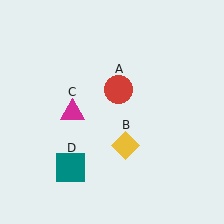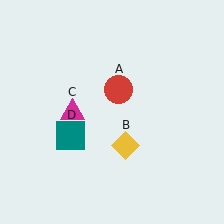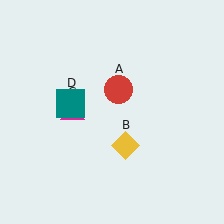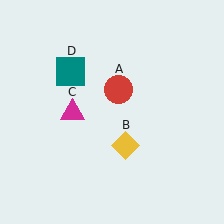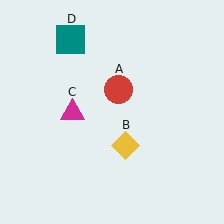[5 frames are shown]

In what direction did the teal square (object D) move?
The teal square (object D) moved up.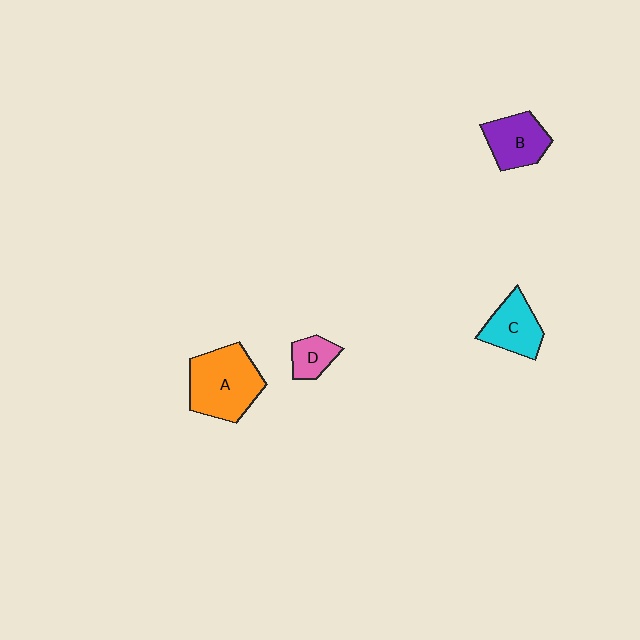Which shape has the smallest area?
Shape D (pink).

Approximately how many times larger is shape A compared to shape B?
Approximately 1.6 times.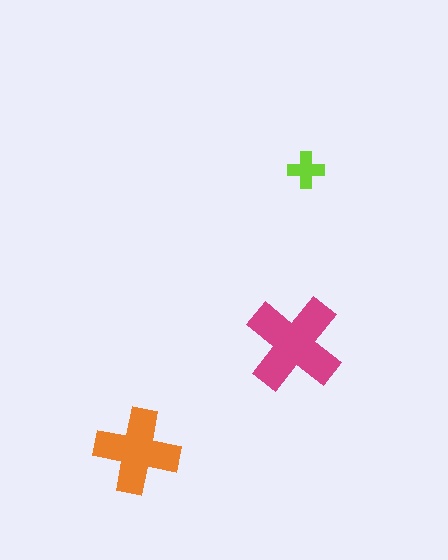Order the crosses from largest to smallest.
the magenta one, the orange one, the lime one.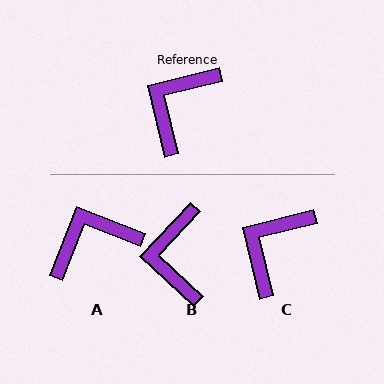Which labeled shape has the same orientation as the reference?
C.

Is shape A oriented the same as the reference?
No, it is off by about 35 degrees.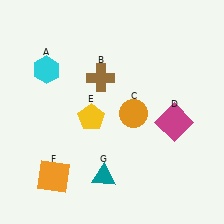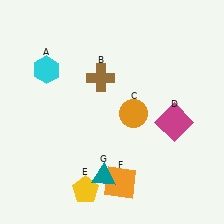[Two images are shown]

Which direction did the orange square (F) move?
The orange square (F) moved right.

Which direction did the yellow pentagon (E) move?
The yellow pentagon (E) moved down.